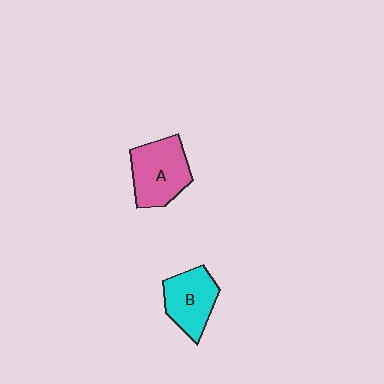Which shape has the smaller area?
Shape B (cyan).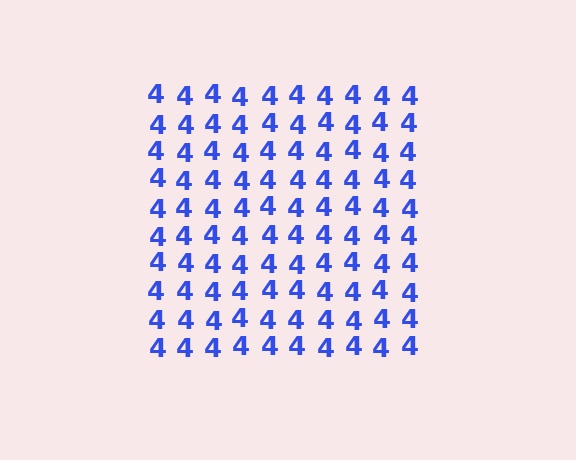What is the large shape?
The large shape is a square.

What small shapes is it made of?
It is made of small digit 4's.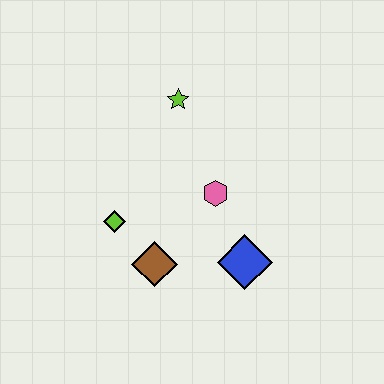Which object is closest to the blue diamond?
The pink hexagon is closest to the blue diamond.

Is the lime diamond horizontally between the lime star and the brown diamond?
No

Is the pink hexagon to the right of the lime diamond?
Yes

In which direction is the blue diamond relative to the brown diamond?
The blue diamond is to the right of the brown diamond.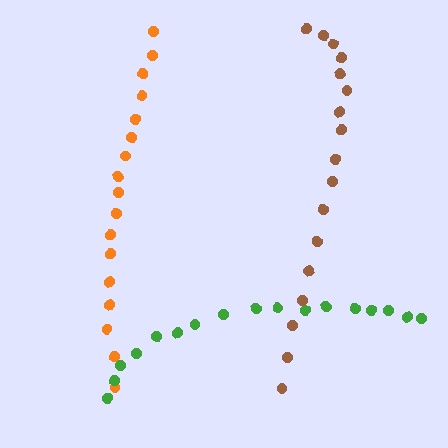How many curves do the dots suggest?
There are 3 distinct paths.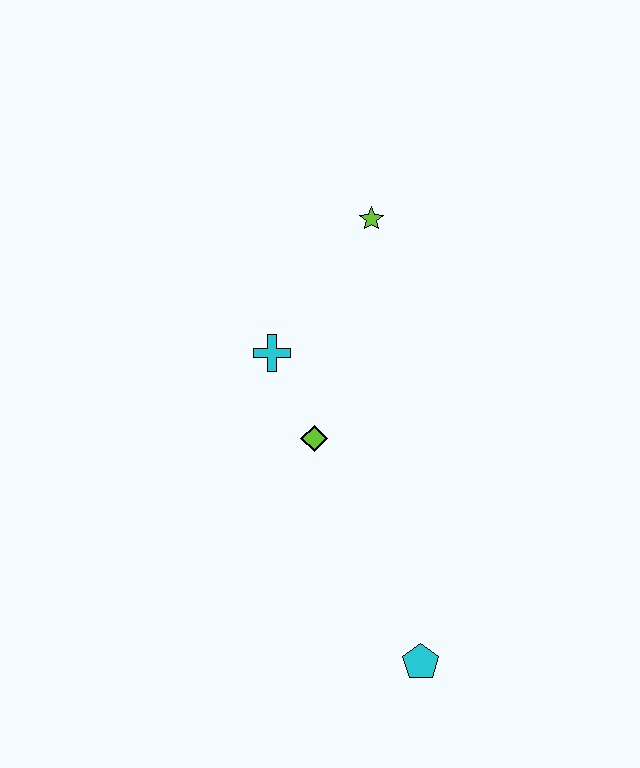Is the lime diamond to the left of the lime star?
Yes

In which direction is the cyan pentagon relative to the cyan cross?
The cyan pentagon is below the cyan cross.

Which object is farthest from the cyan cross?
The cyan pentagon is farthest from the cyan cross.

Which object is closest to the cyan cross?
The lime diamond is closest to the cyan cross.